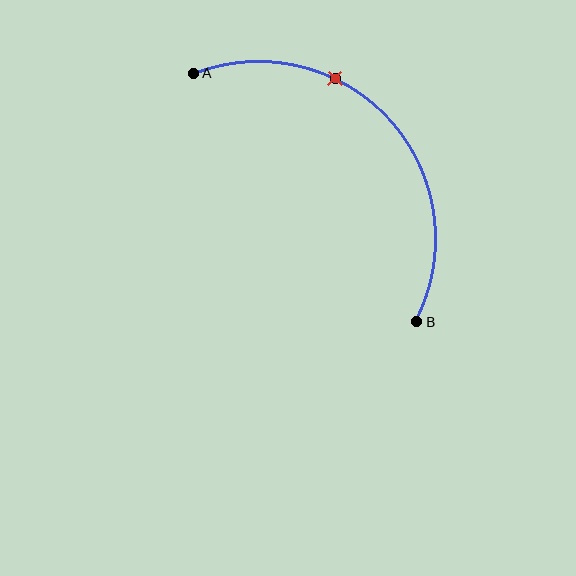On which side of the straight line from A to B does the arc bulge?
The arc bulges above and to the right of the straight line connecting A and B.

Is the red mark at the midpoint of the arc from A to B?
No. The red mark lies on the arc but is closer to endpoint A. The arc midpoint would be at the point on the curve equidistant along the arc from both A and B.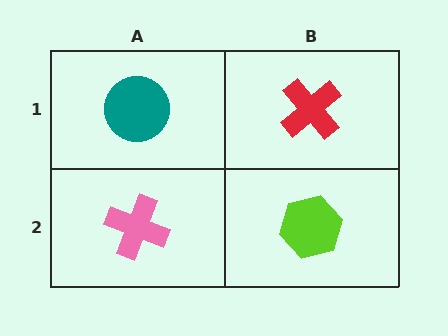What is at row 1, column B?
A red cross.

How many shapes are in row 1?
2 shapes.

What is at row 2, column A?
A pink cross.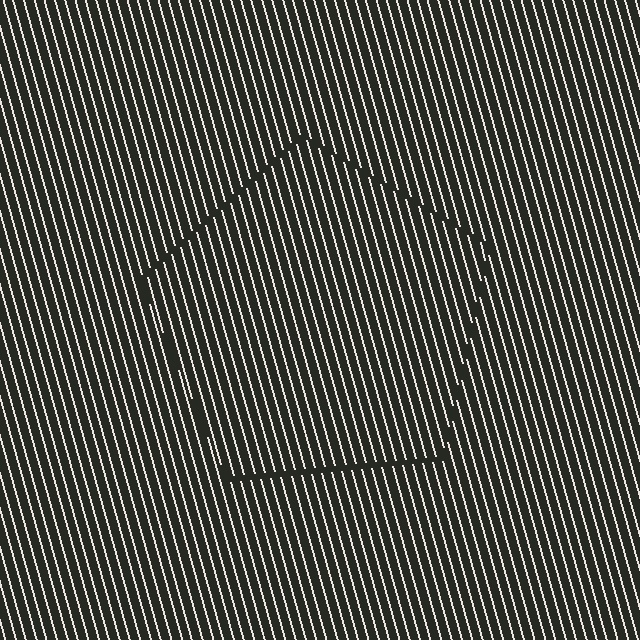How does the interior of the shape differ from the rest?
The interior of the shape contains the same grating, shifted by half a period — the contour is defined by the phase discontinuity where line-ends from the inner and outer gratings abut.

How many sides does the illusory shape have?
5 sides — the line-ends trace a pentagon.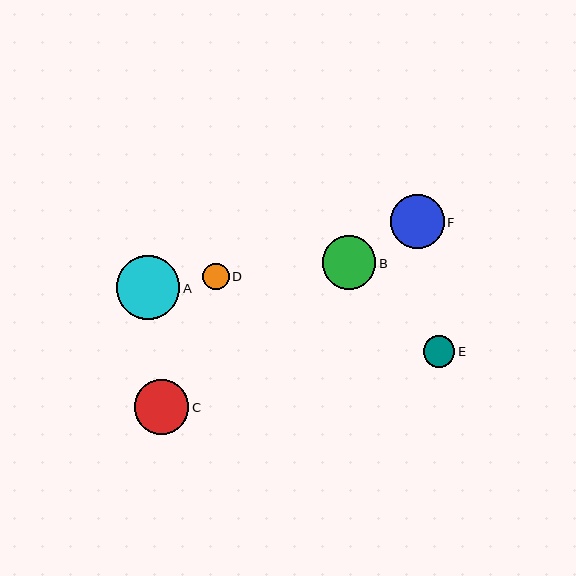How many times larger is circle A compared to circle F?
Circle A is approximately 1.2 times the size of circle F.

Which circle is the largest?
Circle A is the largest with a size of approximately 63 pixels.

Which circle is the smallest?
Circle D is the smallest with a size of approximately 26 pixels.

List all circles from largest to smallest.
From largest to smallest: A, C, F, B, E, D.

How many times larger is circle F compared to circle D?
Circle F is approximately 2.0 times the size of circle D.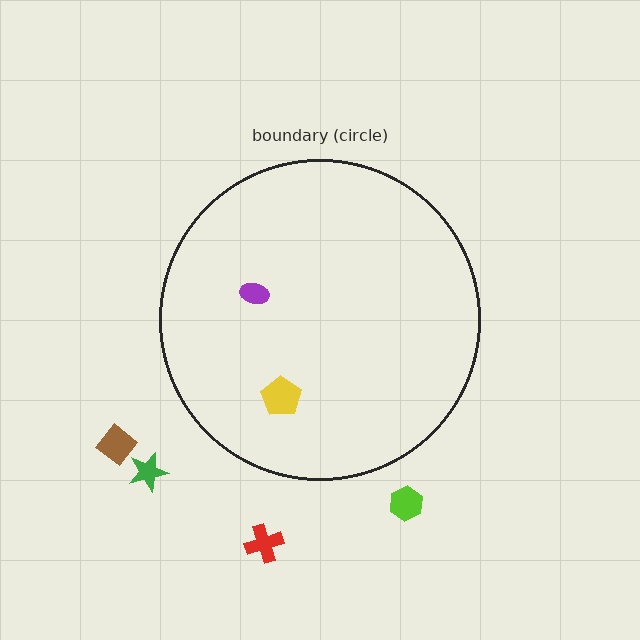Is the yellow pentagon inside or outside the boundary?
Inside.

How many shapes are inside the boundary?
2 inside, 4 outside.